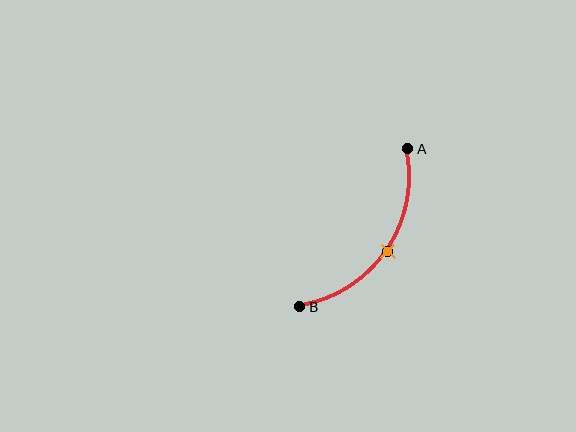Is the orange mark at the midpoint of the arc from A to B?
Yes. The orange mark lies on the arc at equal arc-length from both A and B — it is the arc midpoint.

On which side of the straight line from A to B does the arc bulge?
The arc bulges below and to the right of the straight line connecting A and B.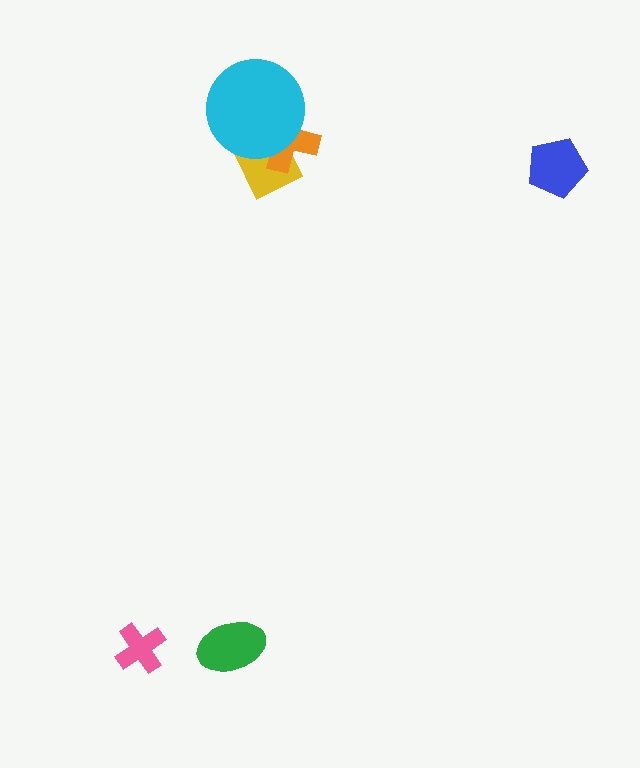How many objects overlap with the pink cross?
0 objects overlap with the pink cross.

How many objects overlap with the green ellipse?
0 objects overlap with the green ellipse.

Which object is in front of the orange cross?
The cyan circle is in front of the orange cross.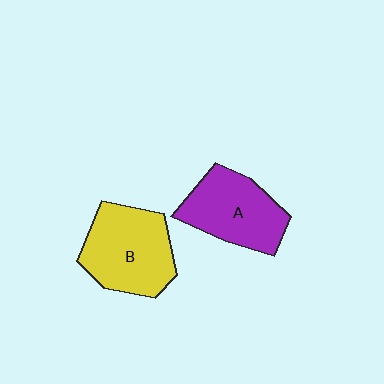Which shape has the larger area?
Shape B (yellow).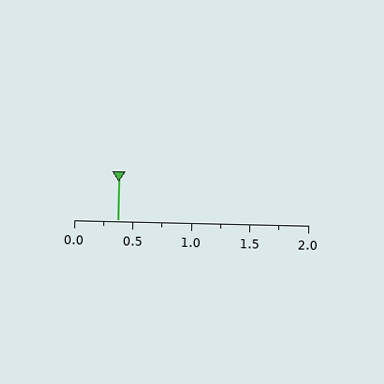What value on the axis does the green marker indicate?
The marker indicates approximately 0.38.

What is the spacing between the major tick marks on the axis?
The major ticks are spaced 0.5 apart.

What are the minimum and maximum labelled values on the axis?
The axis runs from 0.0 to 2.0.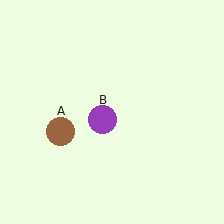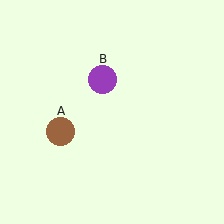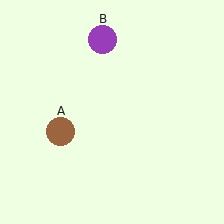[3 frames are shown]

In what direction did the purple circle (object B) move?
The purple circle (object B) moved up.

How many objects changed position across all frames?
1 object changed position: purple circle (object B).